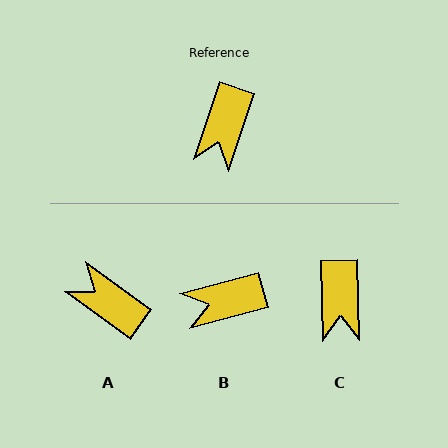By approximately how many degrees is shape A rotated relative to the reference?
Approximately 107 degrees clockwise.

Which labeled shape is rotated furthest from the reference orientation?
A, about 107 degrees away.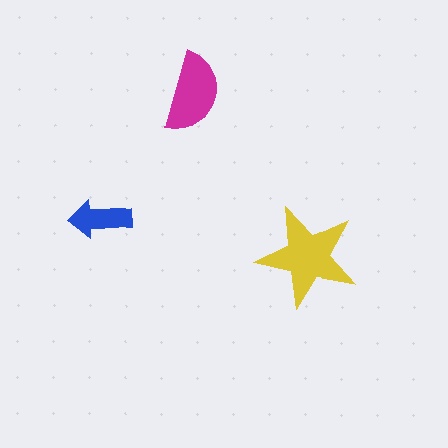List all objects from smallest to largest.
The blue arrow, the magenta semicircle, the yellow star.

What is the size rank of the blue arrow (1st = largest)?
3rd.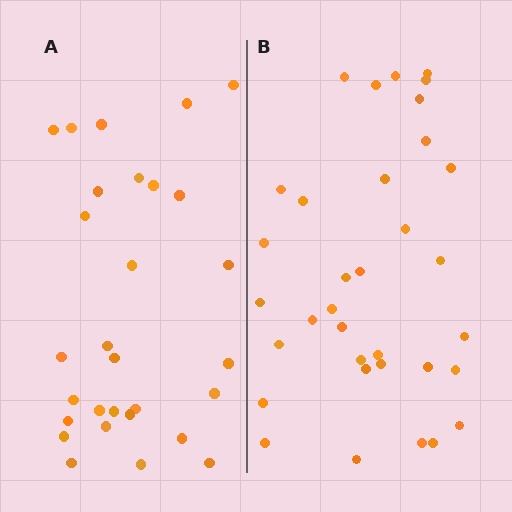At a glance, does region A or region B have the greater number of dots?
Region B (the right region) has more dots.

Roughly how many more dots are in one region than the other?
Region B has about 5 more dots than region A.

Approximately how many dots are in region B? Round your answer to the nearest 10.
About 30 dots. (The exact count is 34, which rounds to 30.)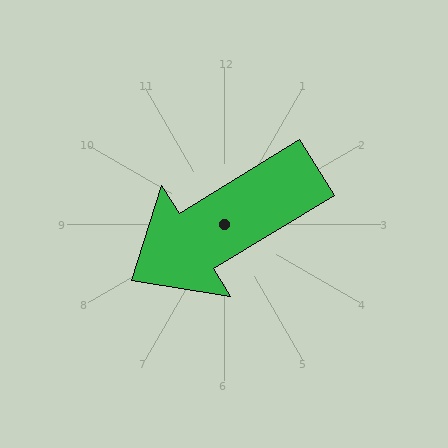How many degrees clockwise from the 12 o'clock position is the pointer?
Approximately 239 degrees.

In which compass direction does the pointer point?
Southwest.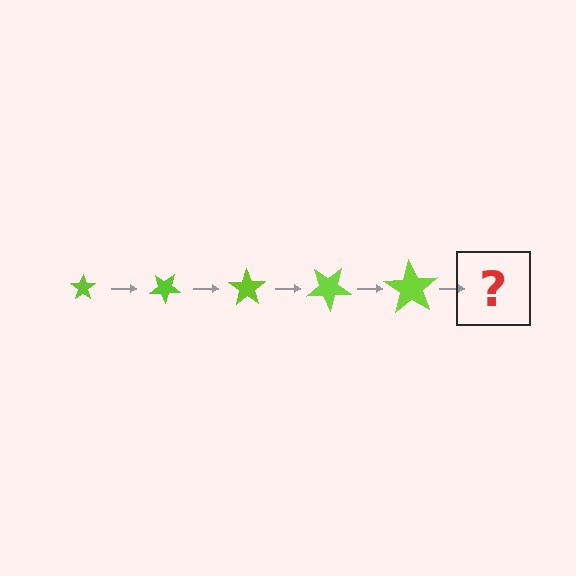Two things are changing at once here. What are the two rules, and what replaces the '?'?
The two rules are that the star grows larger each step and it rotates 35 degrees each step. The '?' should be a star, larger than the previous one and rotated 175 degrees from the start.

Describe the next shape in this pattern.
It should be a star, larger than the previous one and rotated 175 degrees from the start.